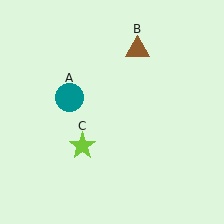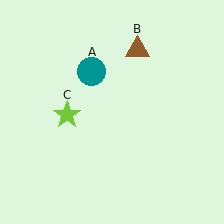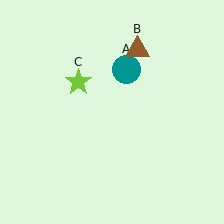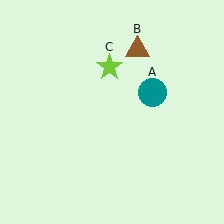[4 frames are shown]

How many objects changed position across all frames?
2 objects changed position: teal circle (object A), lime star (object C).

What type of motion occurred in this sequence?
The teal circle (object A), lime star (object C) rotated clockwise around the center of the scene.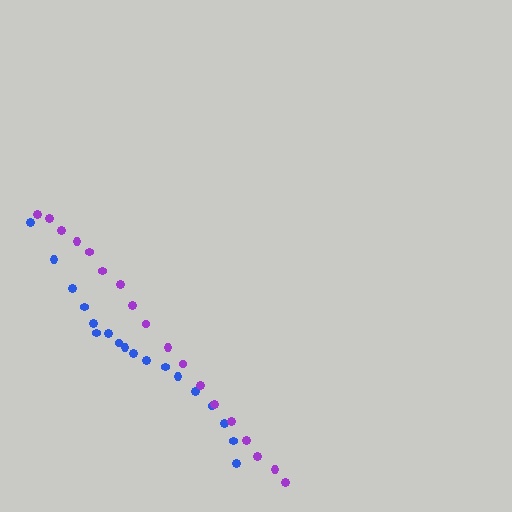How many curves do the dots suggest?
There are 2 distinct paths.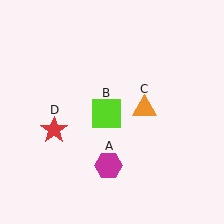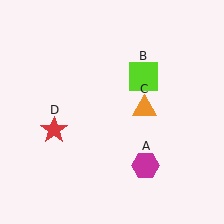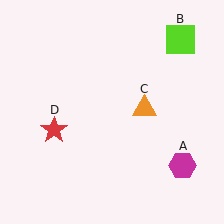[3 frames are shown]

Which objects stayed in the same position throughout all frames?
Orange triangle (object C) and red star (object D) remained stationary.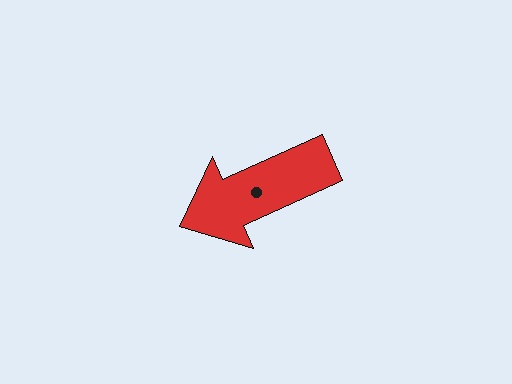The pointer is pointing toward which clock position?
Roughly 8 o'clock.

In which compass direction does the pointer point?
Southwest.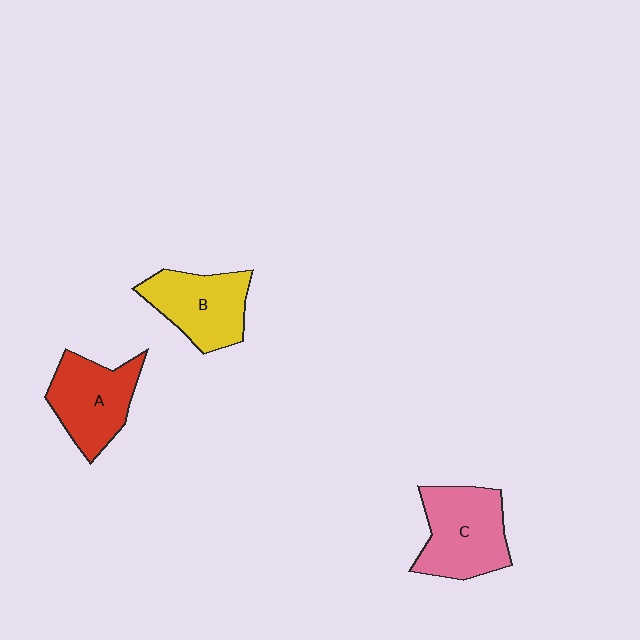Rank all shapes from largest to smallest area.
From largest to smallest: C (pink), A (red), B (yellow).